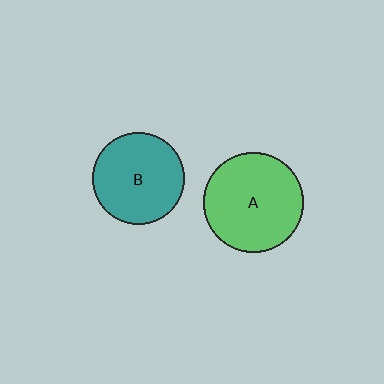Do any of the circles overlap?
No, none of the circles overlap.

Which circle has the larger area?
Circle A (green).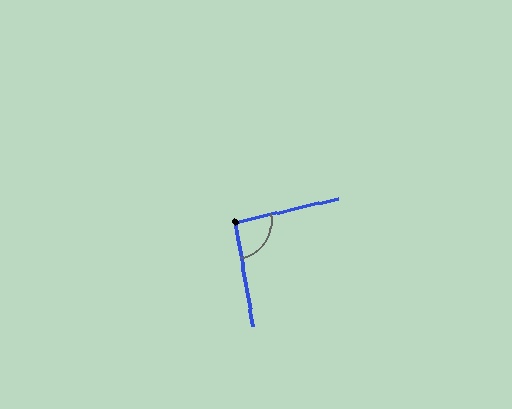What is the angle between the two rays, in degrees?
Approximately 93 degrees.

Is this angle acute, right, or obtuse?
It is approximately a right angle.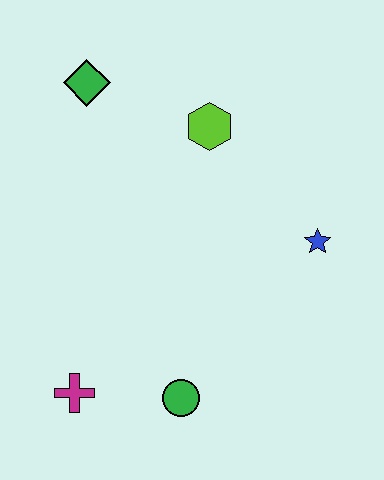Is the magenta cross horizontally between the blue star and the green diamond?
No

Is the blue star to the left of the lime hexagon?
No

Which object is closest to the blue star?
The lime hexagon is closest to the blue star.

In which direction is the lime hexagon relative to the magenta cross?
The lime hexagon is above the magenta cross.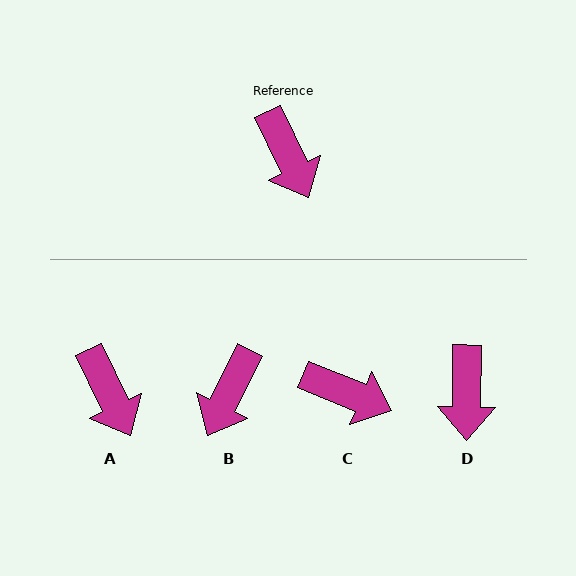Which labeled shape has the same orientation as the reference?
A.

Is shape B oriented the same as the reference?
No, it is off by about 52 degrees.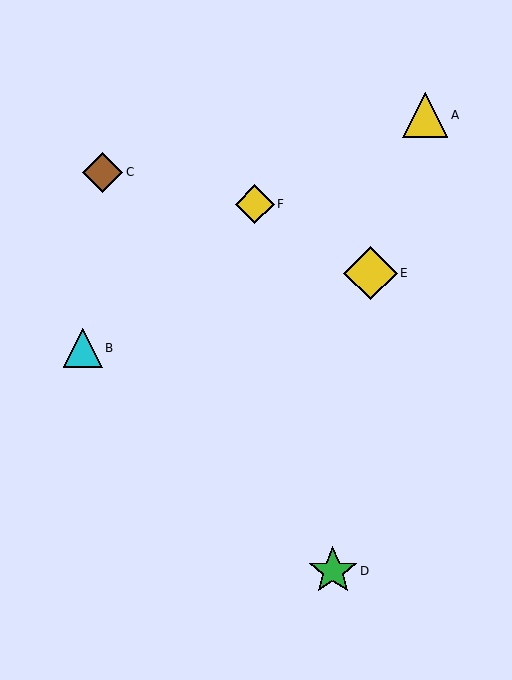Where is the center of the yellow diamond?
The center of the yellow diamond is at (255, 204).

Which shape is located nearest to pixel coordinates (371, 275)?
The yellow diamond (labeled E) at (371, 273) is nearest to that location.